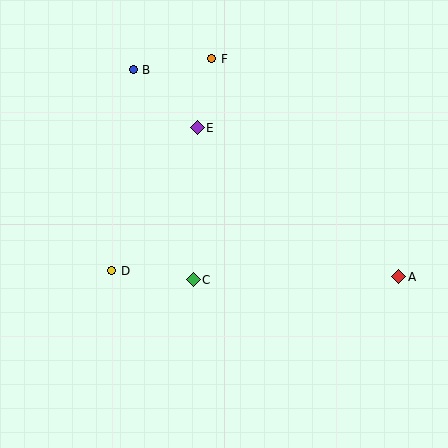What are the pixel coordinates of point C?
Point C is at (193, 280).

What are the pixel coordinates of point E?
Point E is at (197, 128).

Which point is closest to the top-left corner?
Point B is closest to the top-left corner.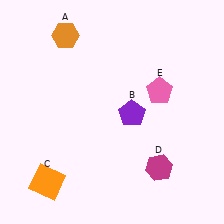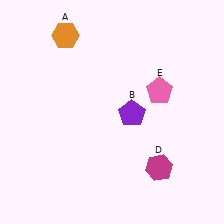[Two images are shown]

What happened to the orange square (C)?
The orange square (C) was removed in Image 2. It was in the bottom-left area of Image 1.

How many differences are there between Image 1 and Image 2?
There is 1 difference between the two images.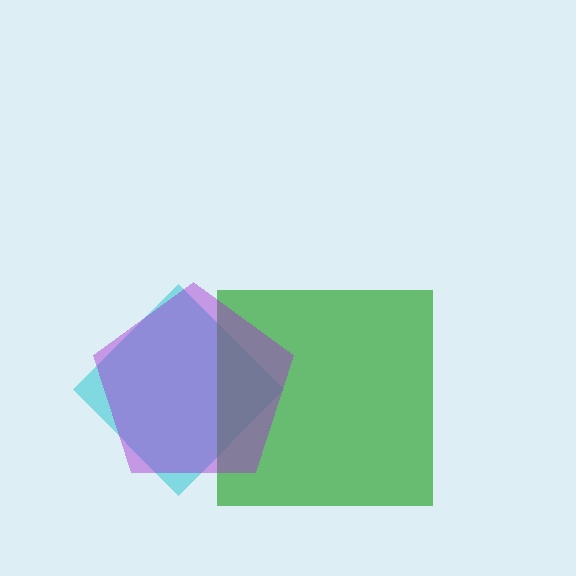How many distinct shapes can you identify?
There are 3 distinct shapes: a cyan diamond, a green square, a purple pentagon.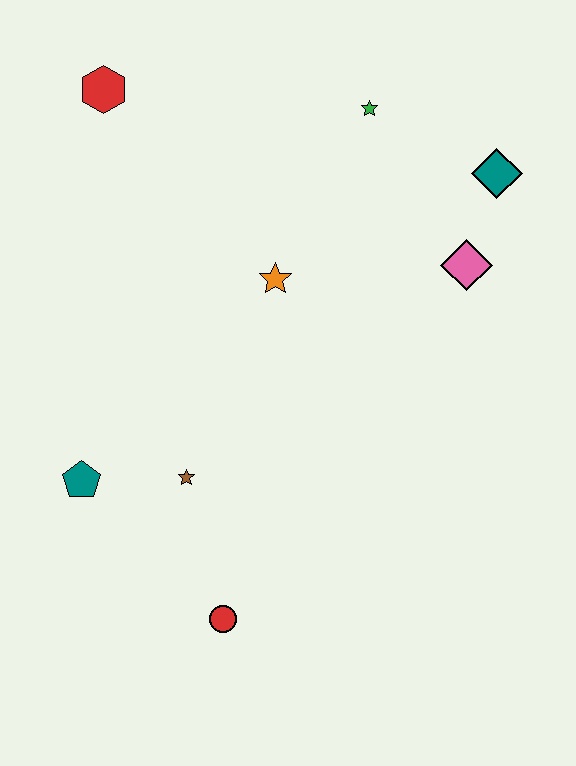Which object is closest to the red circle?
The brown star is closest to the red circle.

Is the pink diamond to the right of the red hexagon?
Yes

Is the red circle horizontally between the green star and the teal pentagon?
Yes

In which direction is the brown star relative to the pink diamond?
The brown star is to the left of the pink diamond.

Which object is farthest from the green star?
The red circle is farthest from the green star.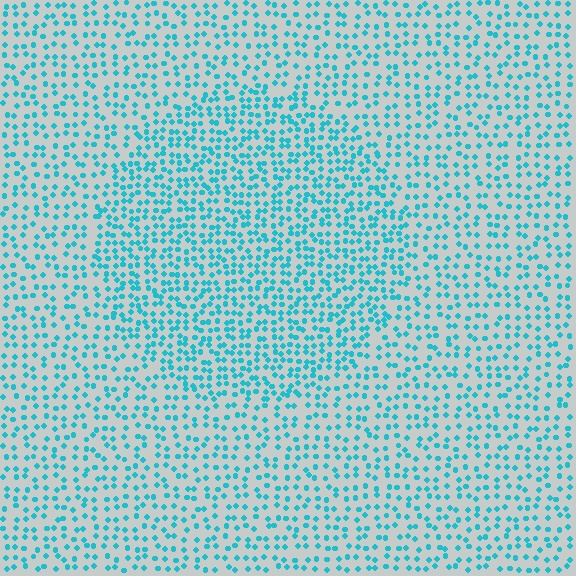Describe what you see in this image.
The image contains small cyan elements arranged at two different densities. A circle-shaped region is visible where the elements are more densely packed than the surrounding area.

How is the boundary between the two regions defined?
The boundary is defined by a change in element density (approximately 1.6x ratio). All elements are the same color, size, and shape.